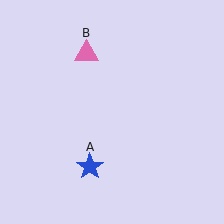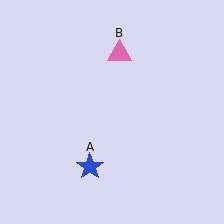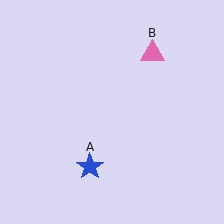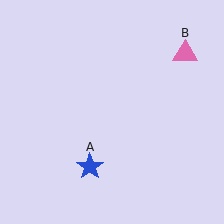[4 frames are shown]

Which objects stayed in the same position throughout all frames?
Blue star (object A) remained stationary.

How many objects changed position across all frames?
1 object changed position: pink triangle (object B).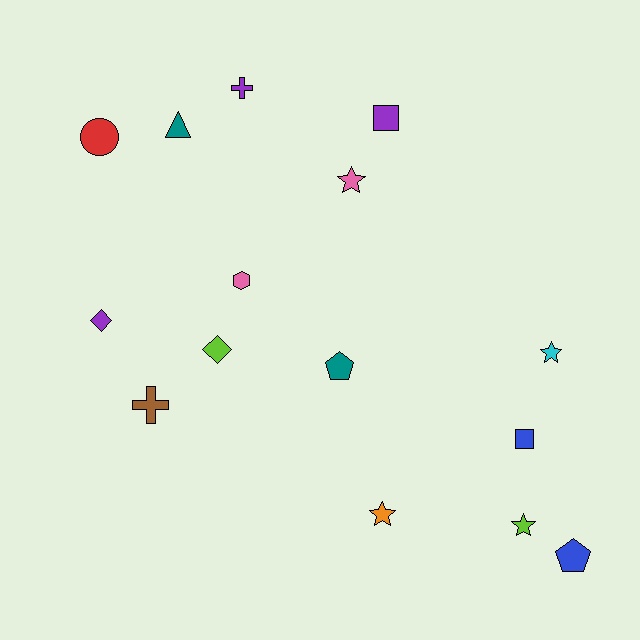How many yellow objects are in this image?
There are no yellow objects.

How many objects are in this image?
There are 15 objects.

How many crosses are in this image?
There are 2 crosses.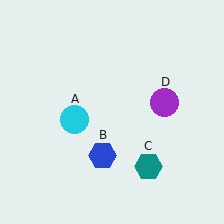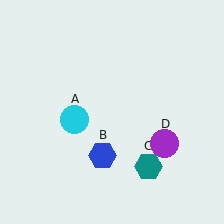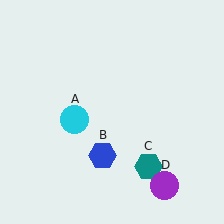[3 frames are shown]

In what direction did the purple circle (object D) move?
The purple circle (object D) moved down.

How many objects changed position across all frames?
1 object changed position: purple circle (object D).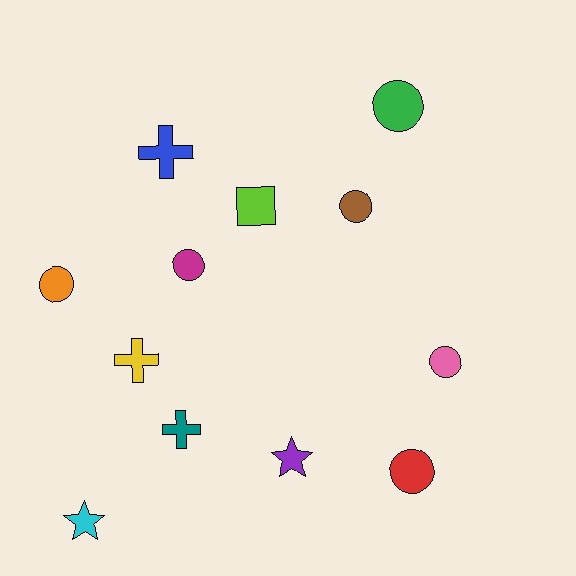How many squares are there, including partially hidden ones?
There is 1 square.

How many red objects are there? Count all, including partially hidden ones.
There is 1 red object.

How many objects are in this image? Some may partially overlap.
There are 12 objects.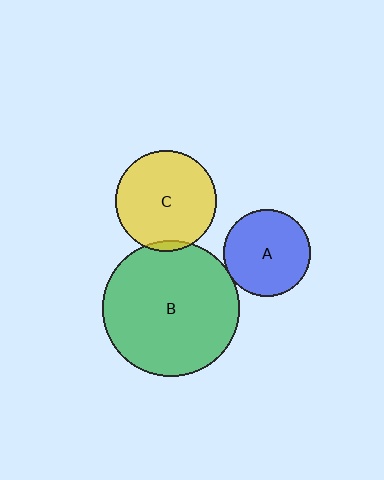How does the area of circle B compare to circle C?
Approximately 1.8 times.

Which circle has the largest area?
Circle B (green).